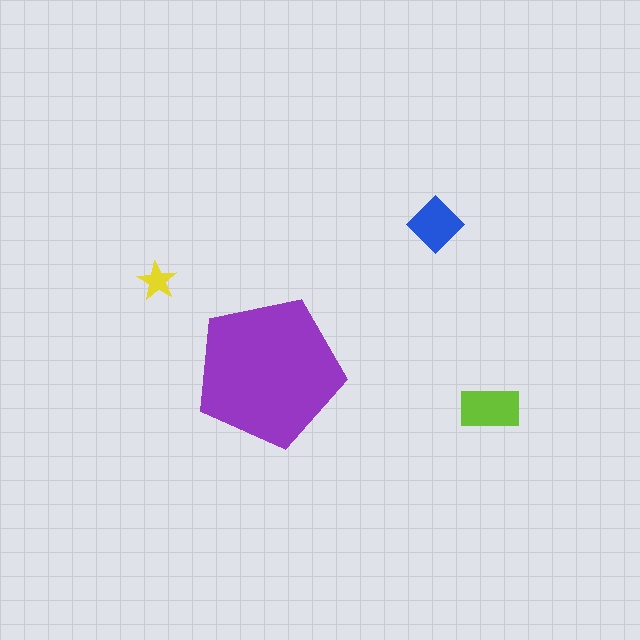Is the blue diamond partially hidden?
No, the blue diamond is fully visible.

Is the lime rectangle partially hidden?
No, the lime rectangle is fully visible.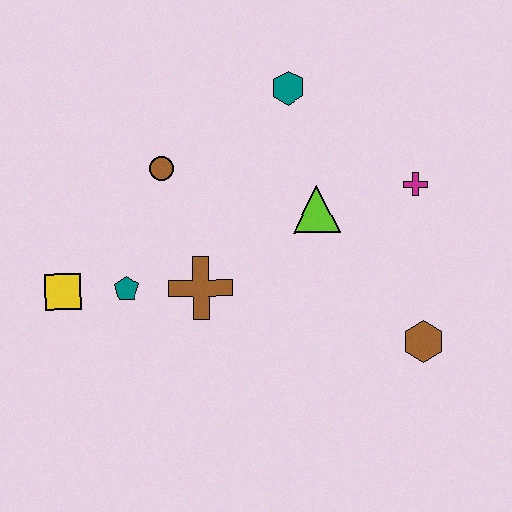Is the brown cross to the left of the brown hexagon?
Yes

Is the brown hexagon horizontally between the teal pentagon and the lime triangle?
No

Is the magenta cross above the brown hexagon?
Yes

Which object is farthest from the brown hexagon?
The yellow square is farthest from the brown hexagon.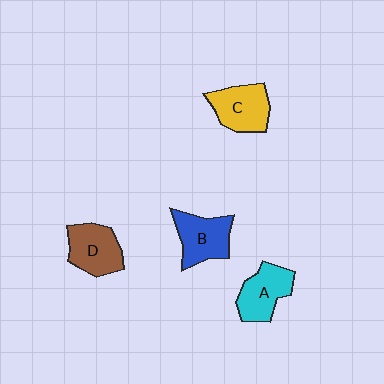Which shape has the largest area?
Shape D (brown).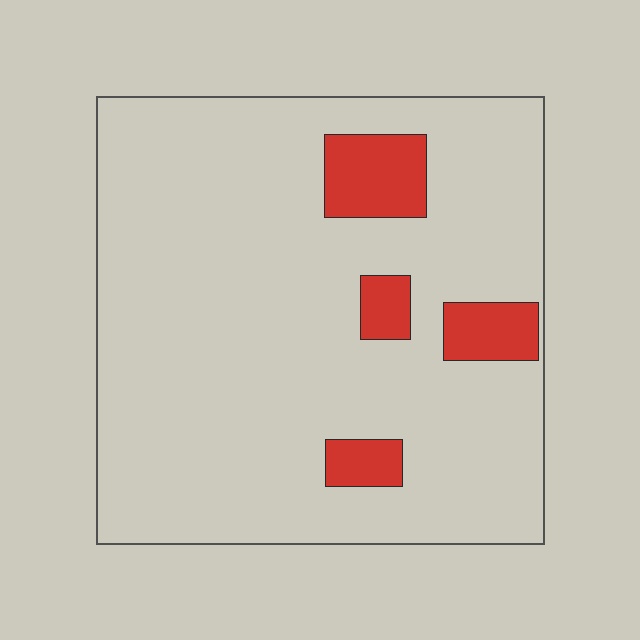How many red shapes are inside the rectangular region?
4.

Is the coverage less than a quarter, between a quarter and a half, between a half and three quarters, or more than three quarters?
Less than a quarter.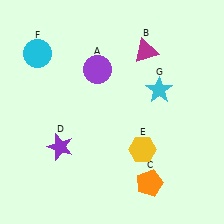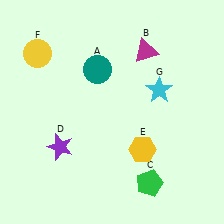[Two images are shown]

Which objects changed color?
A changed from purple to teal. C changed from orange to green. F changed from cyan to yellow.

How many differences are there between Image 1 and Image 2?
There are 3 differences between the two images.